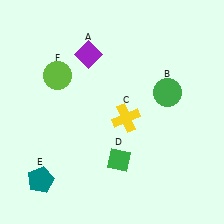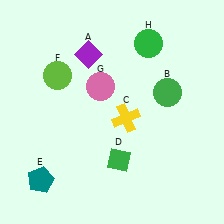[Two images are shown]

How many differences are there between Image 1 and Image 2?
There are 2 differences between the two images.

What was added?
A pink circle (G), a green circle (H) were added in Image 2.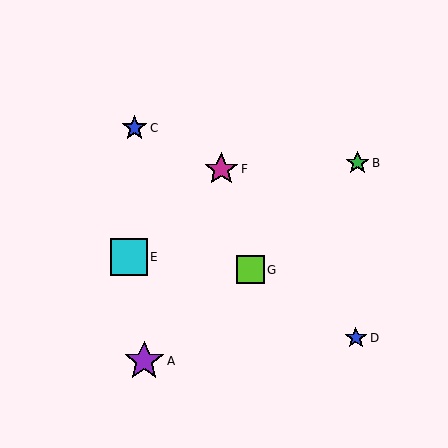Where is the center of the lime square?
The center of the lime square is at (250, 270).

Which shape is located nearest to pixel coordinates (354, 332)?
The blue star (labeled D) at (356, 338) is nearest to that location.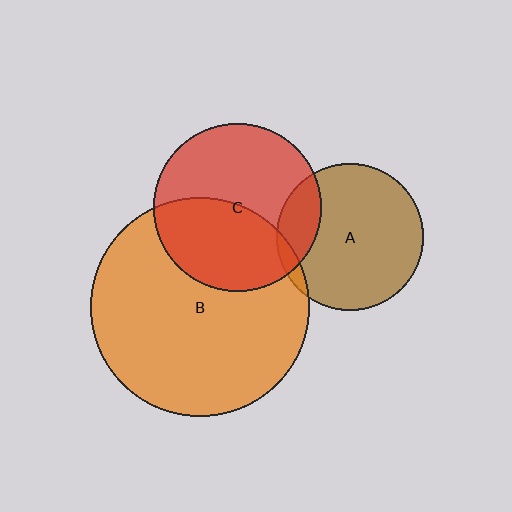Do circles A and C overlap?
Yes.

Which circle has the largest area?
Circle B (orange).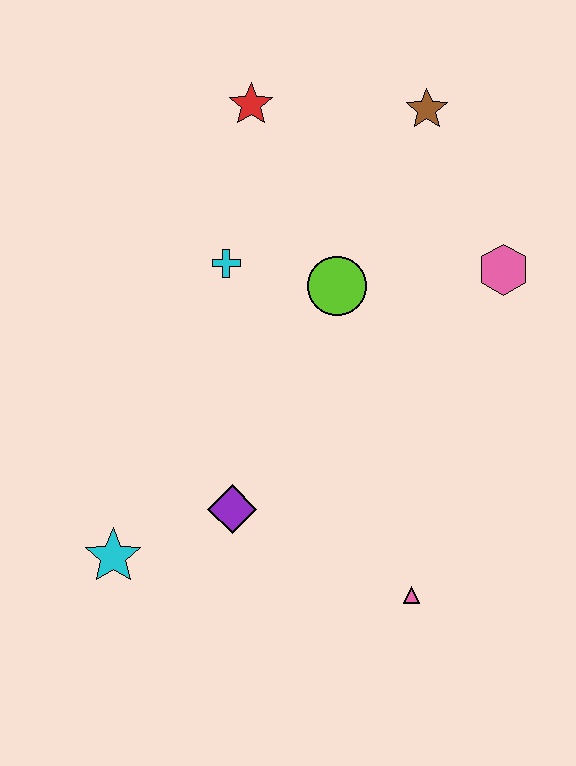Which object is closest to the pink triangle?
The purple diamond is closest to the pink triangle.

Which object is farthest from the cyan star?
The brown star is farthest from the cyan star.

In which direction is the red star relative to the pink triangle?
The red star is above the pink triangle.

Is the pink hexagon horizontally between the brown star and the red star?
No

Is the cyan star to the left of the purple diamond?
Yes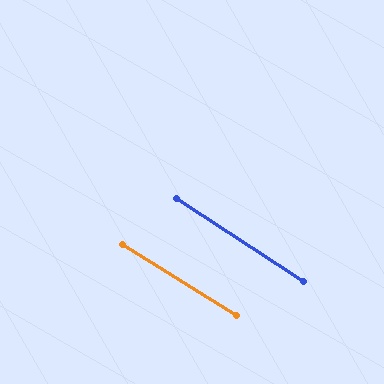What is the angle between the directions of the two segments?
Approximately 1 degree.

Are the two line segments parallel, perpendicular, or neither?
Parallel — their directions differ by only 1.4°.